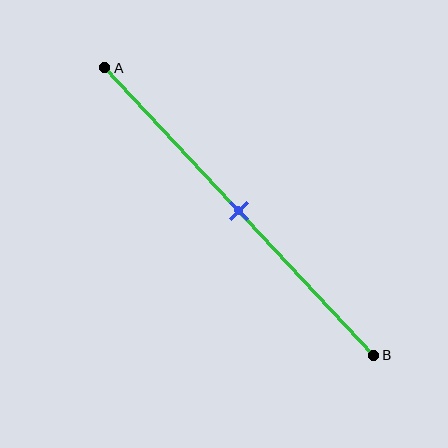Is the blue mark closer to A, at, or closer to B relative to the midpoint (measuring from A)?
The blue mark is approximately at the midpoint of segment AB.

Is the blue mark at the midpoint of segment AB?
Yes, the mark is approximately at the midpoint.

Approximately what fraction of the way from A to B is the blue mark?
The blue mark is approximately 50% of the way from A to B.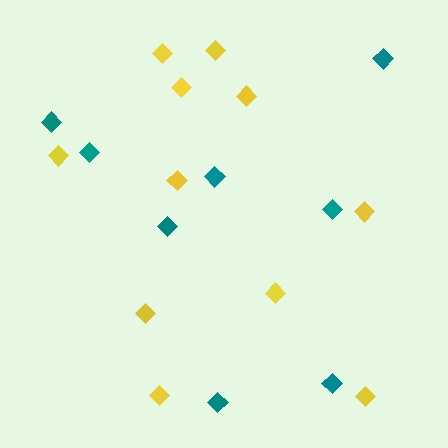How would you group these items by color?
There are 2 groups: one group of yellow diamonds (11) and one group of teal diamonds (8).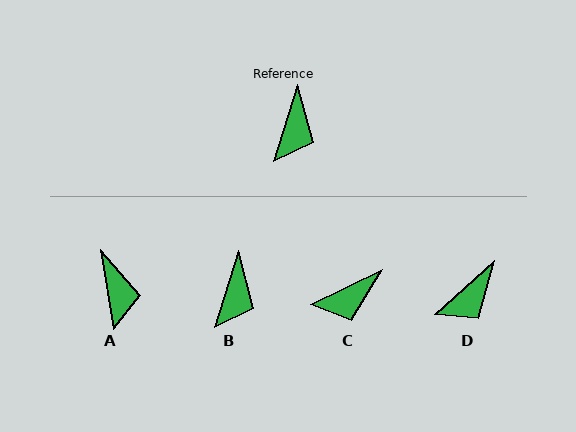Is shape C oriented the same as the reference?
No, it is off by about 46 degrees.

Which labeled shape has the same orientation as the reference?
B.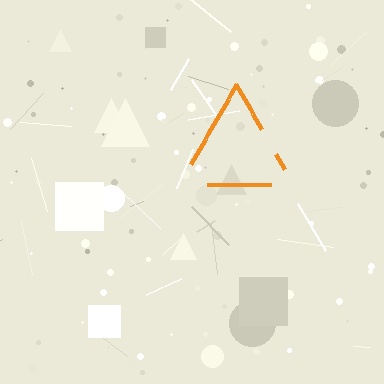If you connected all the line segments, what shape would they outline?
They would outline a triangle.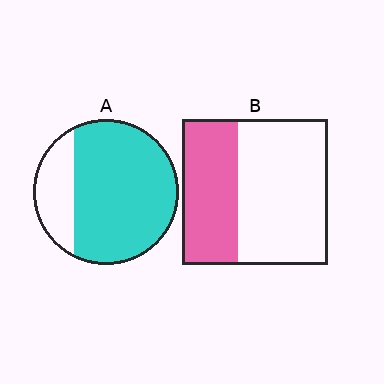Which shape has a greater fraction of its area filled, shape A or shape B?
Shape A.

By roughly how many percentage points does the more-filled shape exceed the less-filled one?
By roughly 40 percentage points (A over B).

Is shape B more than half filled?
No.